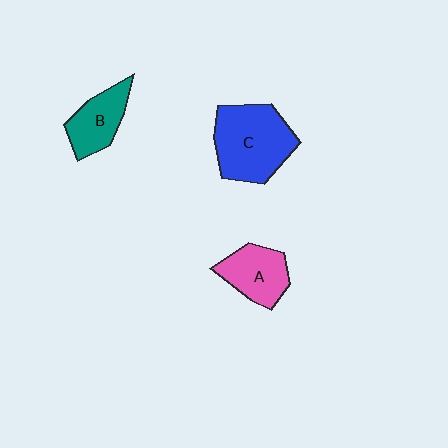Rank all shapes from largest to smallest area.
From largest to smallest: C (blue), A (pink), B (teal).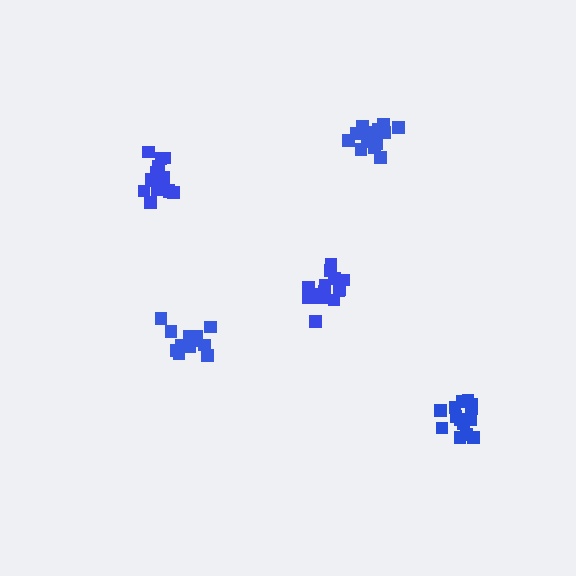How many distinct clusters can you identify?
There are 5 distinct clusters.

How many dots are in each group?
Group 1: 15 dots, Group 2: 13 dots, Group 3: 15 dots, Group 4: 15 dots, Group 5: 15 dots (73 total).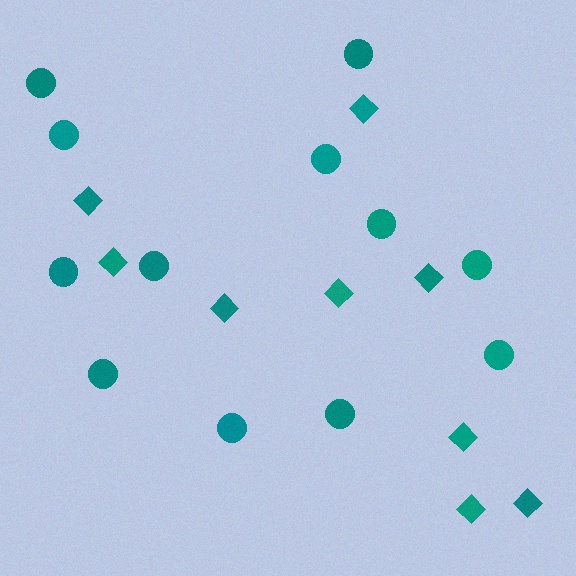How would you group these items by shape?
There are 2 groups: one group of diamonds (9) and one group of circles (12).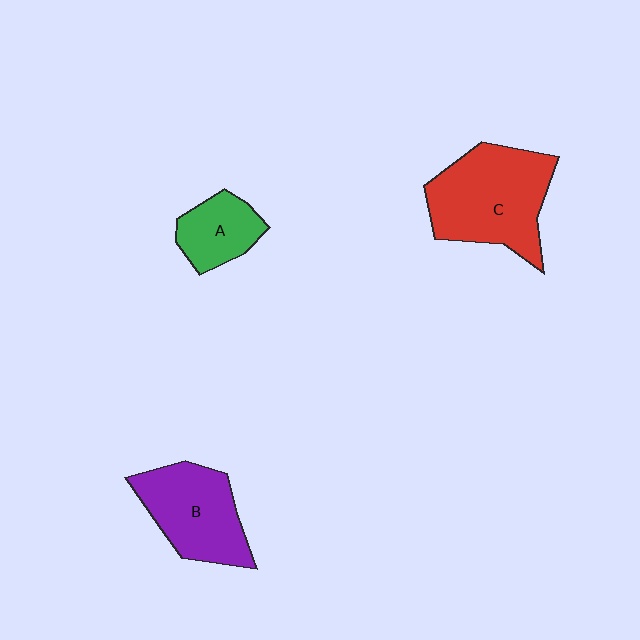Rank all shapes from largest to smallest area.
From largest to smallest: C (red), B (purple), A (green).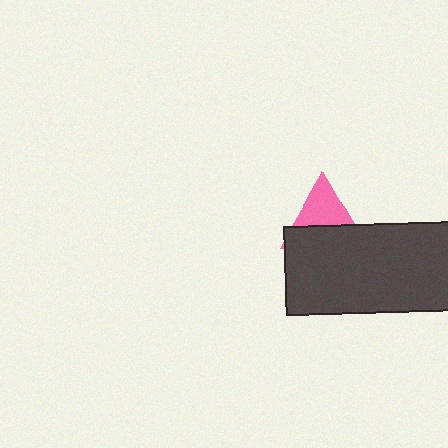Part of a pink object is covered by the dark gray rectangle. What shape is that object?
It is a triangle.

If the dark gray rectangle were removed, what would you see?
You would see the complete pink triangle.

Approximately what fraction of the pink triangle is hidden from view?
Roughly 51% of the pink triangle is hidden behind the dark gray rectangle.